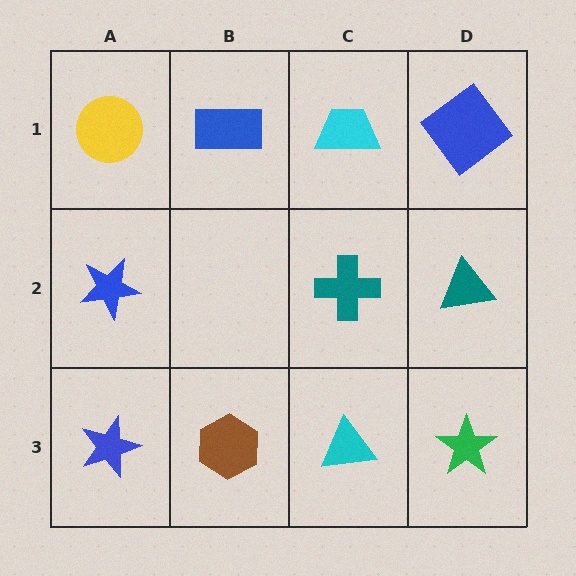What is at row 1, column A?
A yellow circle.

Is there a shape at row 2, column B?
No, that cell is empty.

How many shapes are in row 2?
3 shapes.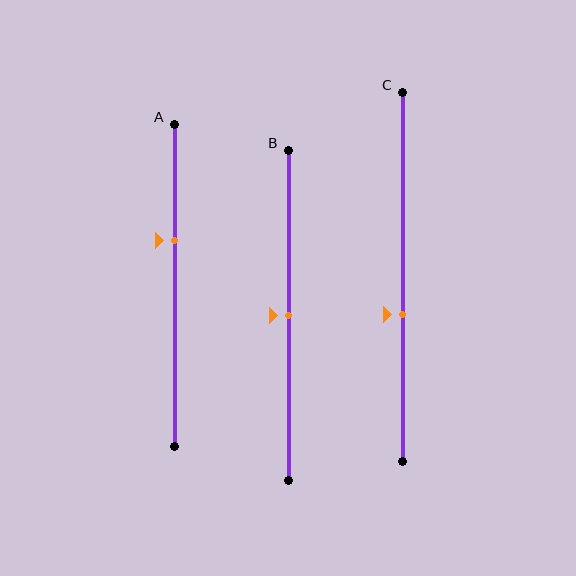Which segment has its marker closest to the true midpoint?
Segment B has its marker closest to the true midpoint.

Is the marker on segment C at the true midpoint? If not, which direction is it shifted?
No, the marker on segment C is shifted downward by about 10% of the segment length.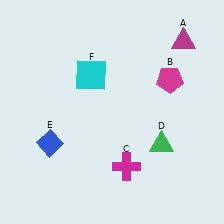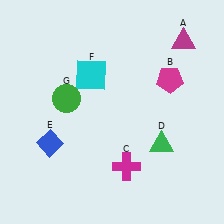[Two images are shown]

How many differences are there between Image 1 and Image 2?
There is 1 difference between the two images.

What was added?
A green circle (G) was added in Image 2.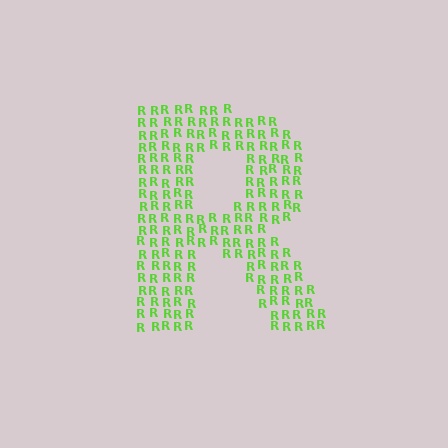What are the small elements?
The small elements are letter R's.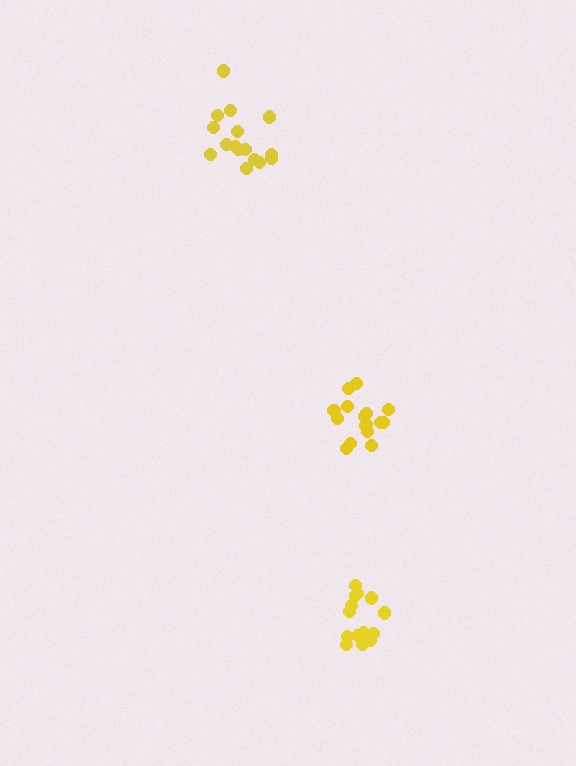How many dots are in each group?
Group 1: 14 dots, Group 2: 16 dots, Group 3: 16 dots (46 total).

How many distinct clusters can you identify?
There are 3 distinct clusters.